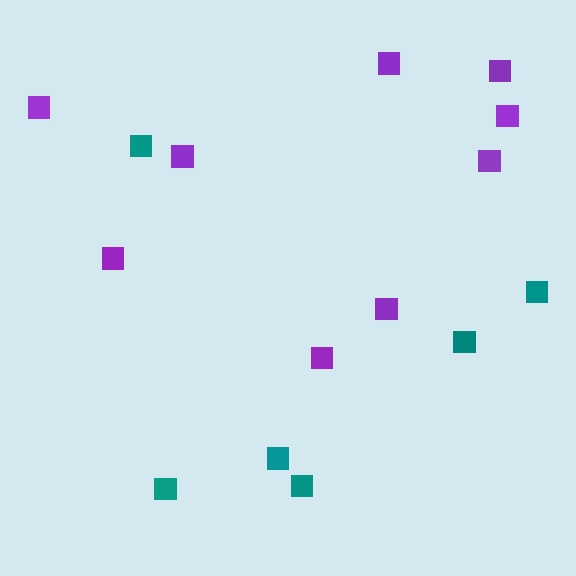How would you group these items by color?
There are 2 groups: one group of purple squares (9) and one group of teal squares (6).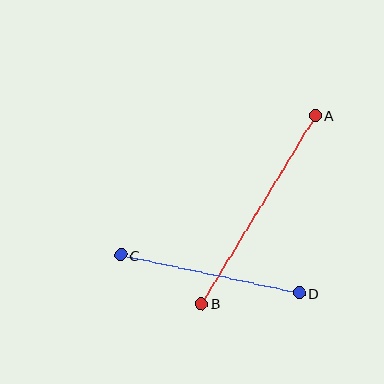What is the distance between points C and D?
The distance is approximately 183 pixels.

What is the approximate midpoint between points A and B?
The midpoint is at approximately (258, 209) pixels.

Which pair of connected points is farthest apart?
Points A and B are farthest apart.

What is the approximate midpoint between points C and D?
The midpoint is at approximately (210, 274) pixels.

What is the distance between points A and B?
The distance is approximately 220 pixels.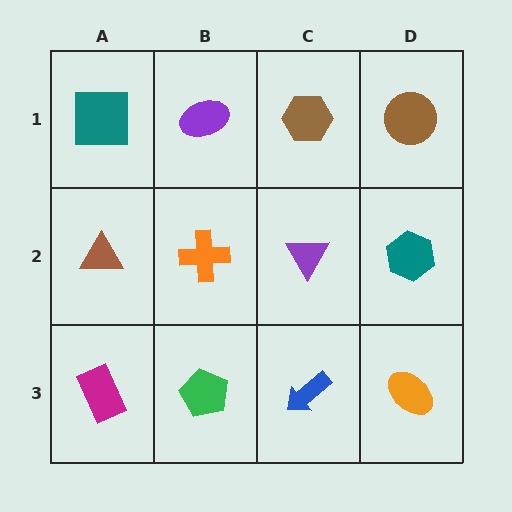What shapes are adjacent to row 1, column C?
A purple triangle (row 2, column C), a purple ellipse (row 1, column B), a brown circle (row 1, column D).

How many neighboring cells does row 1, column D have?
2.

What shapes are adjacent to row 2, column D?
A brown circle (row 1, column D), an orange ellipse (row 3, column D), a purple triangle (row 2, column C).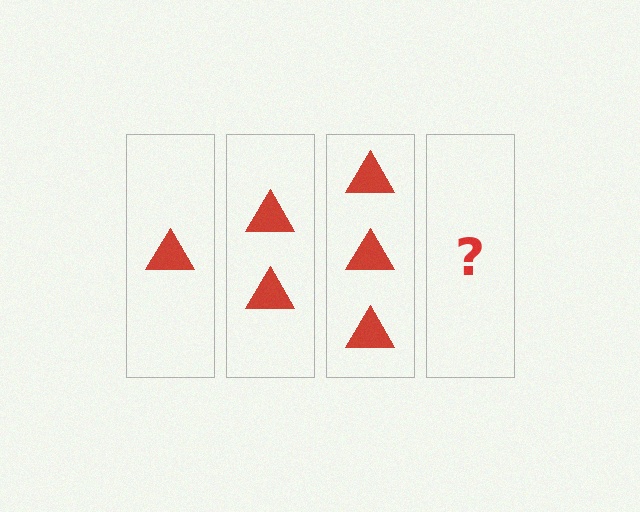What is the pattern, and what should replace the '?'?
The pattern is that each step adds one more triangle. The '?' should be 4 triangles.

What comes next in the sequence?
The next element should be 4 triangles.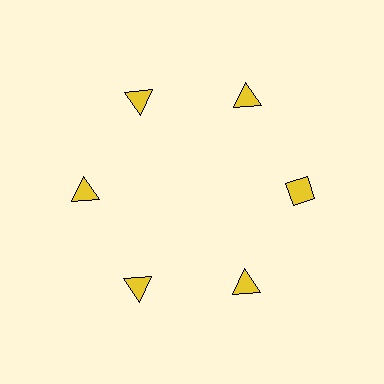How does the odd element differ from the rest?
It has a different shape: diamond instead of triangle.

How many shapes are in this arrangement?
There are 6 shapes arranged in a ring pattern.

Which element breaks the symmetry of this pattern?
The yellow diamond at roughly the 3 o'clock position breaks the symmetry. All other shapes are yellow triangles.